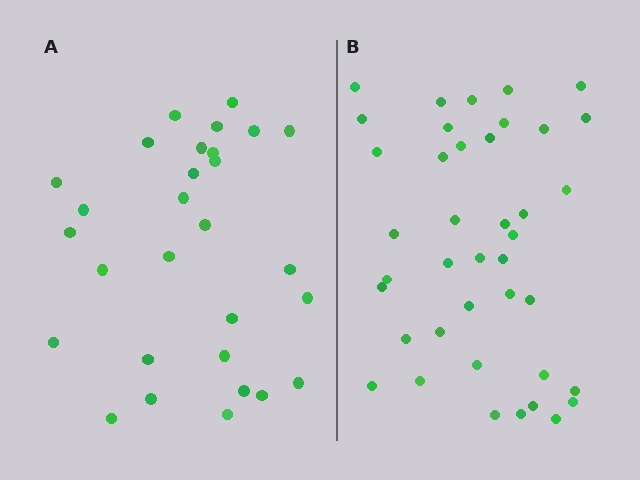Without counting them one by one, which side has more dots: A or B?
Region B (the right region) has more dots.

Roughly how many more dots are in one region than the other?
Region B has roughly 12 or so more dots than region A.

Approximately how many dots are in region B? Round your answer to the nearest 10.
About 40 dots.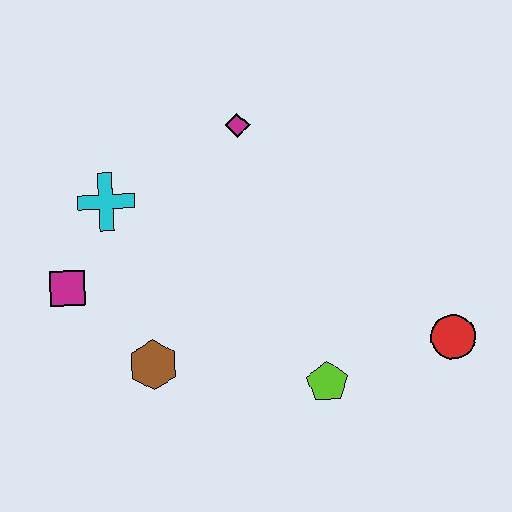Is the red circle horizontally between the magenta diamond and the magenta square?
No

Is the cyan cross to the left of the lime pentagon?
Yes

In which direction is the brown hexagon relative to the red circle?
The brown hexagon is to the left of the red circle.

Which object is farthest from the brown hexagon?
The red circle is farthest from the brown hexagon.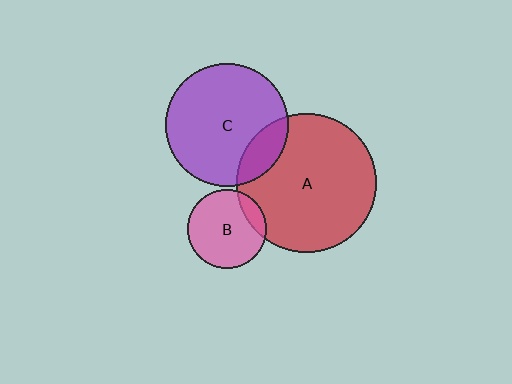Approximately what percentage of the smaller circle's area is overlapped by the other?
Approximately 15%.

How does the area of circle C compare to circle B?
Approximately 2.4 times.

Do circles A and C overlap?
Yes.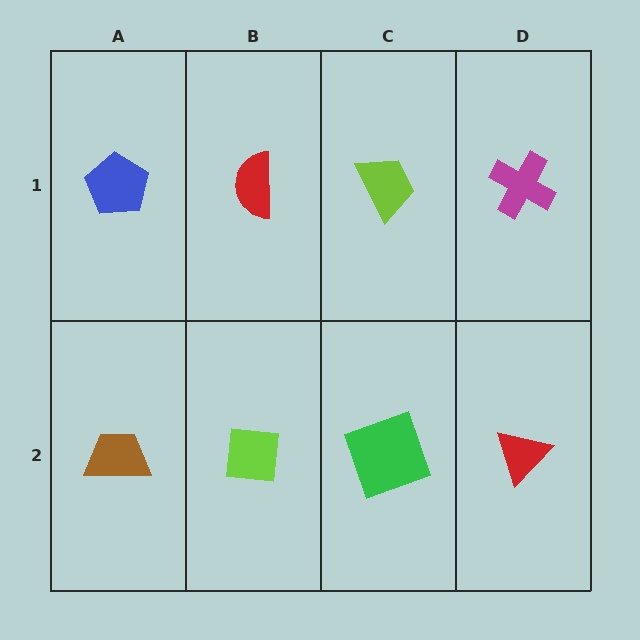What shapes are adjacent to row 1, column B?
A lime square (row 2, column B), a blue pentagon (row 1, column A), a lime trapezoid (row 1, column C).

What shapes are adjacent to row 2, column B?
A red semicircle (row 1, column B), a brown trapezoid (row 2, column A), a green square (row 2, column C).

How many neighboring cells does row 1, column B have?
3.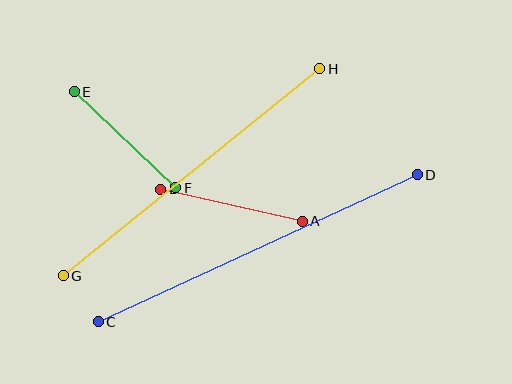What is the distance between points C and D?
The distance is approximately 351 pixels.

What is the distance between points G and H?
The distance is approximately 330 pixels.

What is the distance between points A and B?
The distance is approximately 145 pixels.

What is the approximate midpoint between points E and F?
The midpoint is at approximately (125, 140) pixels.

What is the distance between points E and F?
The distance is approximately 140 pixels.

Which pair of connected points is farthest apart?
Points C and D are farthest apart.